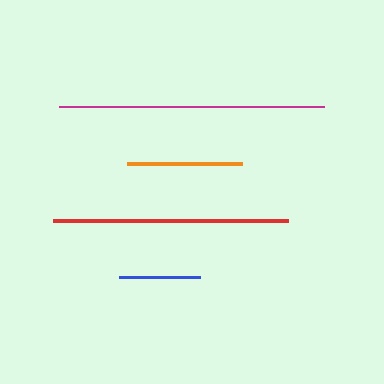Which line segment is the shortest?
The blue line is the shortest at approximately 81 pixels.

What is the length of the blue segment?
The blue segment is approximately 81 pixels long.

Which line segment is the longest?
The magenta line is the longest at approximately 265 pixels.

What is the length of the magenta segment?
The magenta segment is approximately 265 pixels long.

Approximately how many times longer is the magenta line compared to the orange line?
The magenta line is approximately 2.3 times the length of the orange line.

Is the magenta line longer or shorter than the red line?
The magenta line is longer than the red line.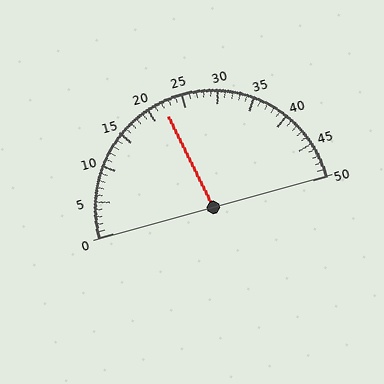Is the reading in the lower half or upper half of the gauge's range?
The reading is in the lower half of the range (0 to 50).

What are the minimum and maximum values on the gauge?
The gauge ranges from 0 to 50.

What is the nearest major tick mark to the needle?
The nearest major tick mark is 20.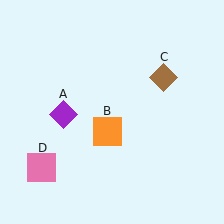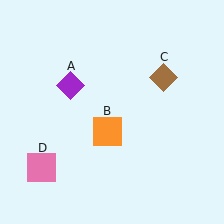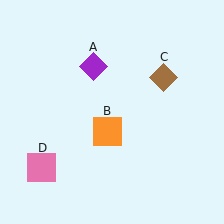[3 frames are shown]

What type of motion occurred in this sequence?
The purple diamond (object A) rotated clockwise around the center of the scene.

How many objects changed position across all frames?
1 object changed position: purple diamond (object A).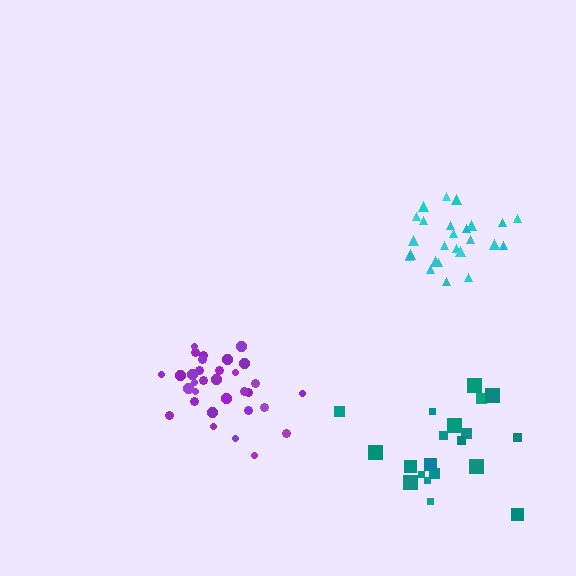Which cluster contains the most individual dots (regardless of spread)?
Purple (33).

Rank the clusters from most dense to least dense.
purple, cyan, teal.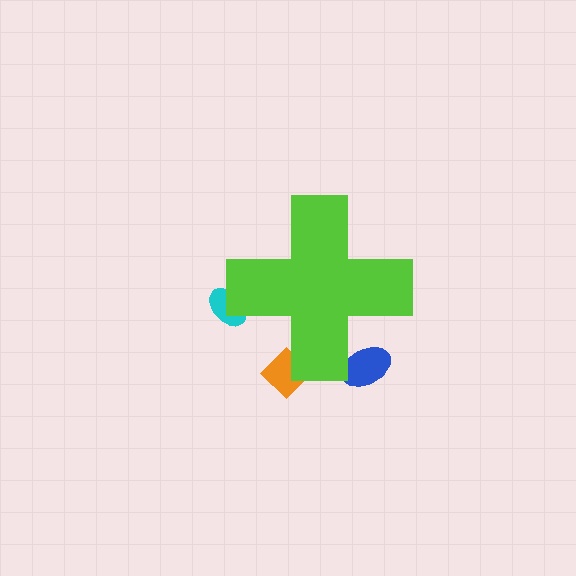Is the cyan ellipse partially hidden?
Yes, the cyan ellipse is partially hidden behind the lime cross.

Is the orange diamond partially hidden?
Yes, the orange diamond is partially hidden behind the lime cross.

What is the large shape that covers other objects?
A lime cross.